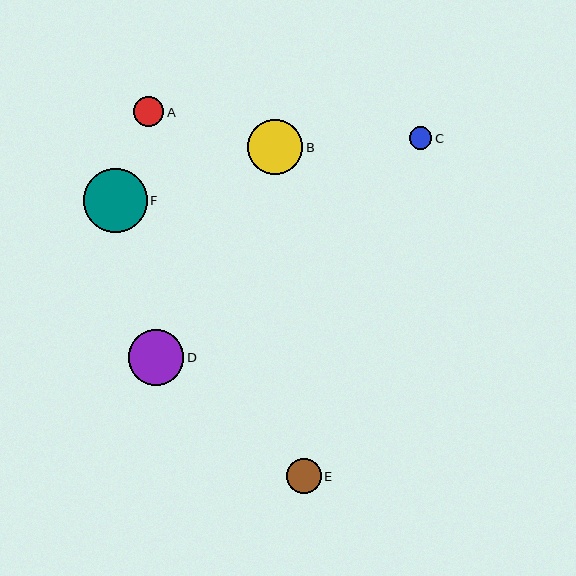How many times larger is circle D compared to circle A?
Circle D is approximately 1.8 times the size of circle A.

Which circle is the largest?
Circle F is the largest with a size of approximately 64 pixels.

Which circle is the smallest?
Circle C is the smallest with a size of approximately 23 pixels.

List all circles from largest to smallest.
From largest to smallest: F, D, B, E, A, C.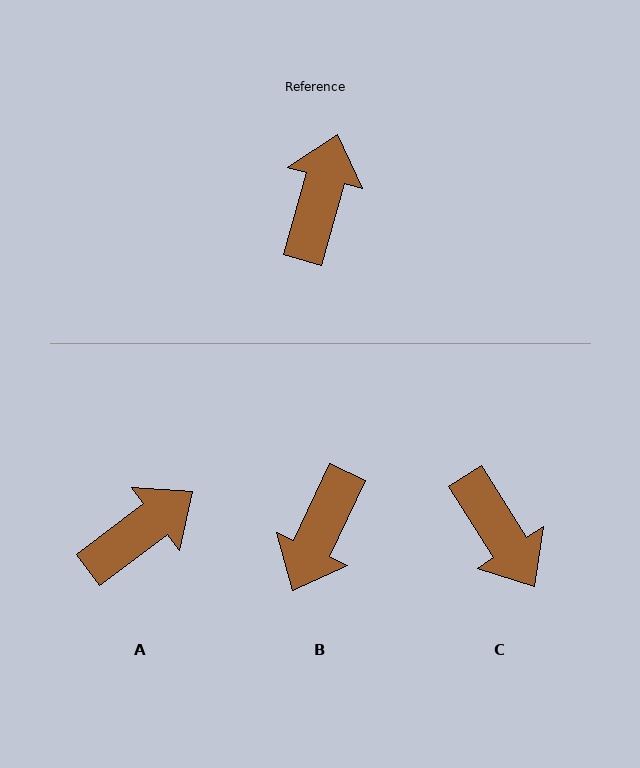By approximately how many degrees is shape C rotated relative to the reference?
Approximately 132 degrees clockwise.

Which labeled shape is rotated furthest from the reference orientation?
B, about 171 degrees away.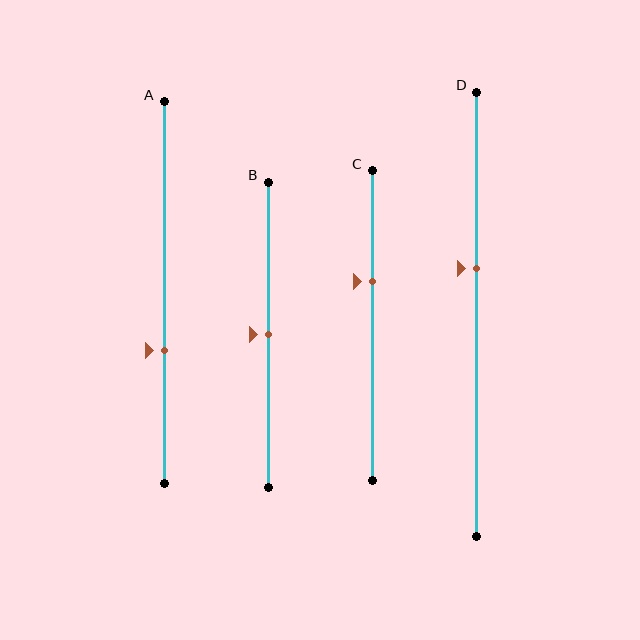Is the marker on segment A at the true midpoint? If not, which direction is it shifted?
No, the marker on segment A is shifted downward by about 15% of the segment length.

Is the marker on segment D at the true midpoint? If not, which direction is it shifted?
No, the marker on segment D is shifted upward by about 10% of the segment length.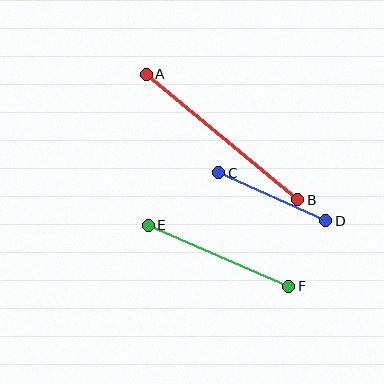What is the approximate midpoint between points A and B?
The midpoint is at approximately (222, 137) pixels.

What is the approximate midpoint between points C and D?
The midpoint is at approximately (272, 197) pixels.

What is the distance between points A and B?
The distance is approximately 197 pixels.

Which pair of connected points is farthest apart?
Points A and B are farthest apart.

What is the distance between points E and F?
The distance is approximately 153 pixels.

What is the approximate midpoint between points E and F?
The midpoint is at approximately (218, 256) pixels.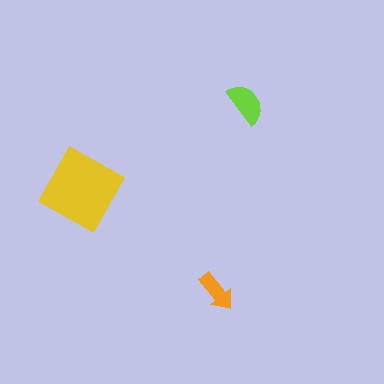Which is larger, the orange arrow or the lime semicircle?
The lime semicircle.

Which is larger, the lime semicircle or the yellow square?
The yellow square.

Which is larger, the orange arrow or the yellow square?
The yellow square.